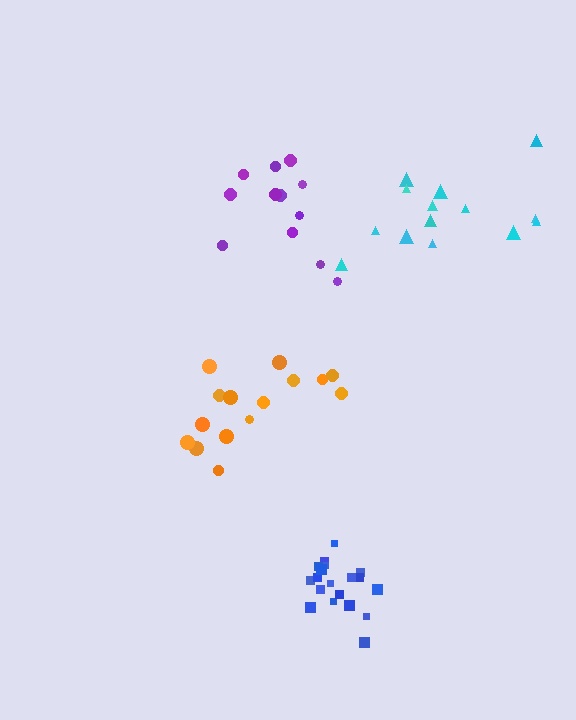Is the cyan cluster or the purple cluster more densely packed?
Purple.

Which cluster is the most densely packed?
Blue.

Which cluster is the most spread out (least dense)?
Cyan.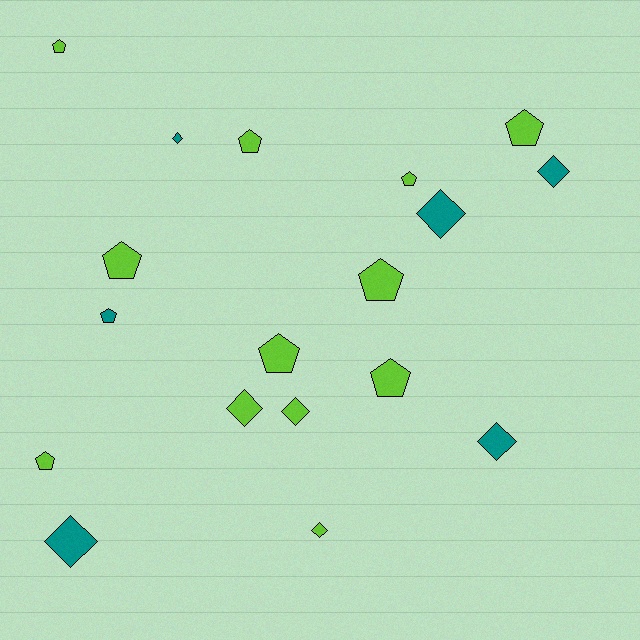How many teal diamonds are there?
There are 5 teal diamonds.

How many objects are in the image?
There are 18 objects.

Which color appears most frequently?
Lime, with 12 objects.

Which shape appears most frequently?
Pentagon, with 10 objects.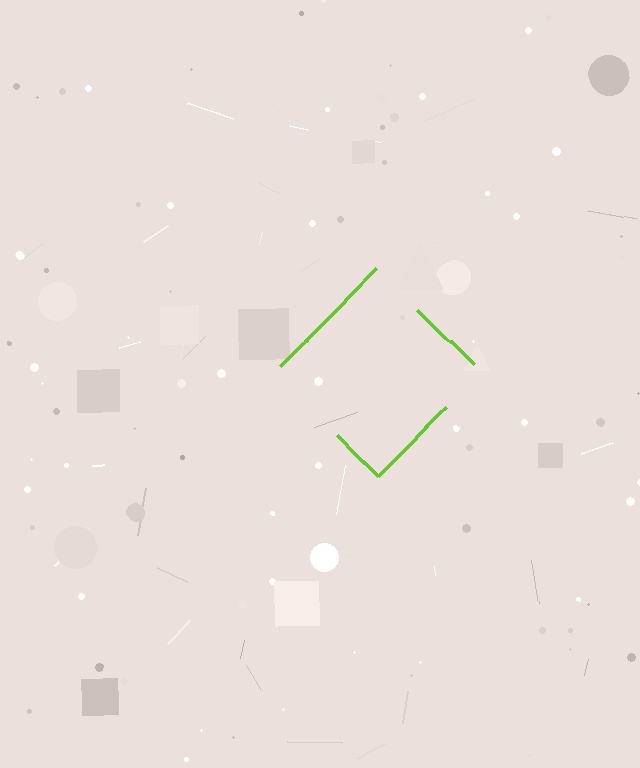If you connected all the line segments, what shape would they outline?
They would outline a diamond.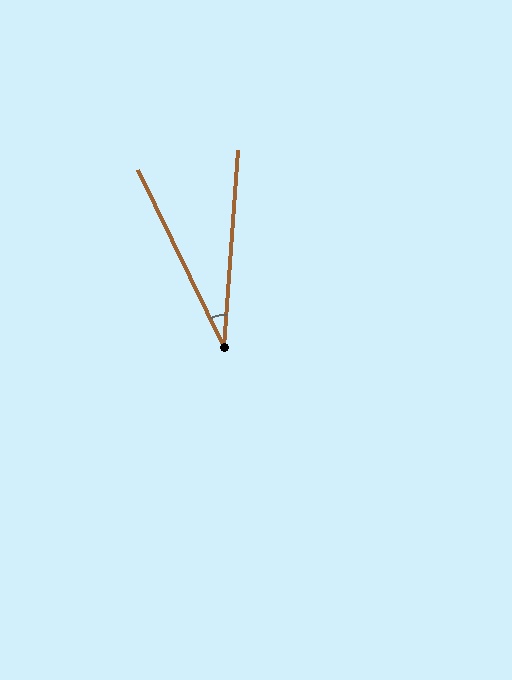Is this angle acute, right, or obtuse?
It is acute.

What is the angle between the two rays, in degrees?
Approximately 30 degrees.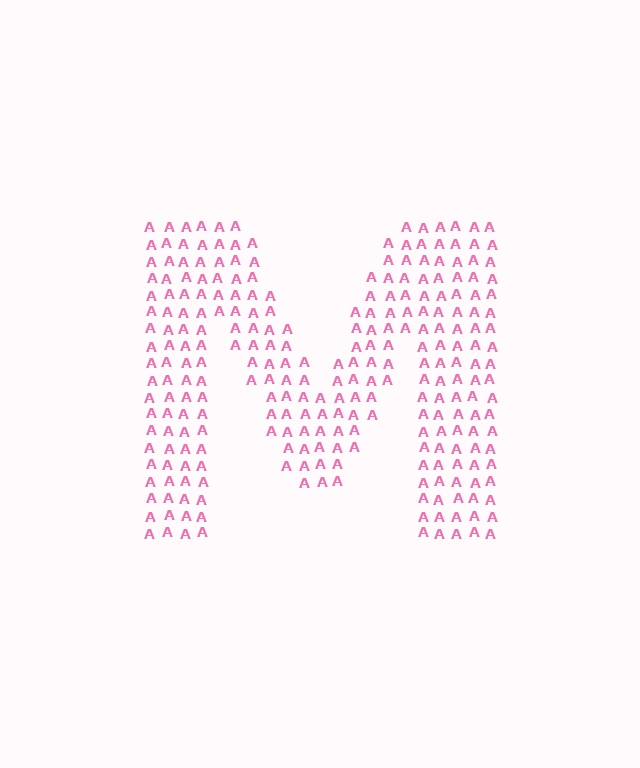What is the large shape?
The large shape is the letter M.